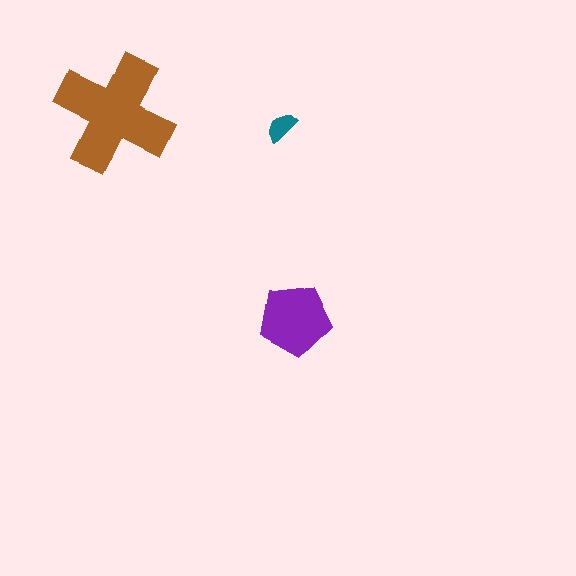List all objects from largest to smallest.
The brown cross, the purple pentagon, the teal semicircle.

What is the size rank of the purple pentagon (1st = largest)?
2nd.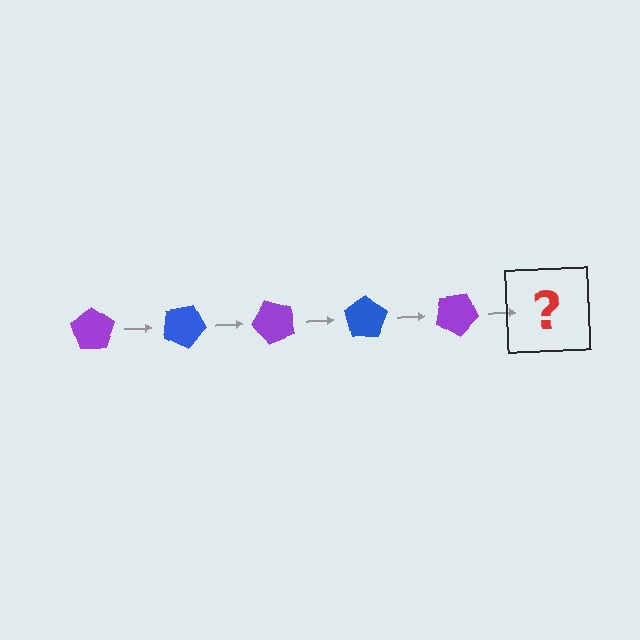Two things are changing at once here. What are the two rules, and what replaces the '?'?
The two rules are that it rotates 25 degrees each step and the color cycles through purple and blue. The '?' should be a blue pentagon, rotated 125 degrees from the start.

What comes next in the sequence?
The next element should be a blue pentagon, rotated 125 degrees from the start.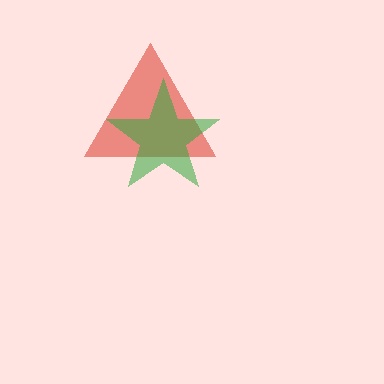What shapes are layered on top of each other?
The layered shapes are: a red triangle, a green star.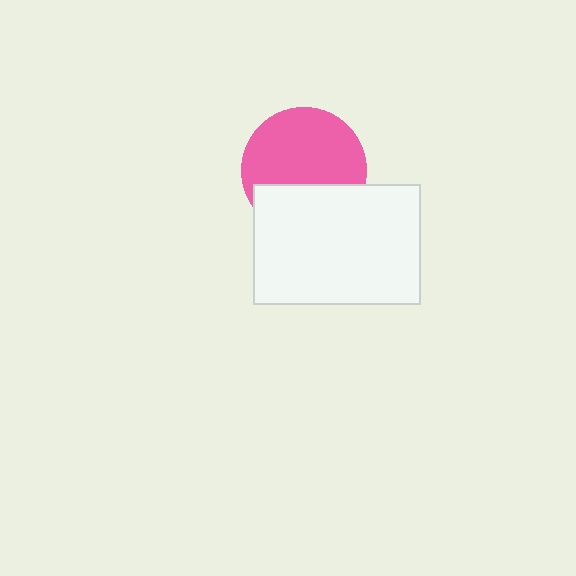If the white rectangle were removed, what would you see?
You would see the complete pink circle.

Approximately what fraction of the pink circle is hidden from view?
Roughly 36% of the pink circle is hidden behind the white rectangle.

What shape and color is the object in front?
The object in front is a white rectangle.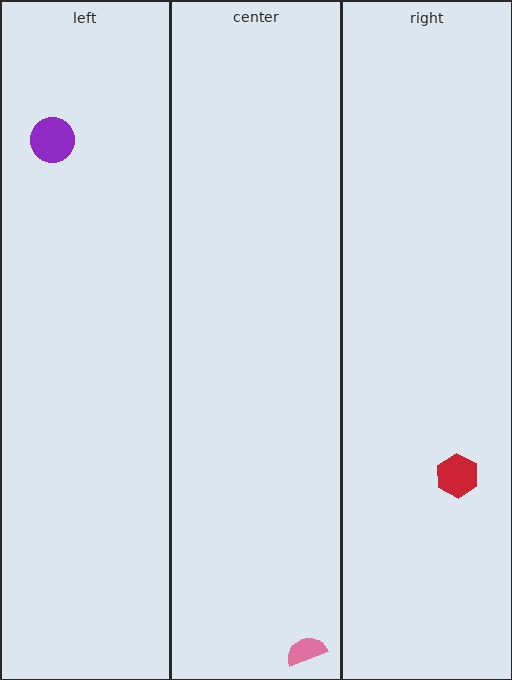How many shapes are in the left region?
1.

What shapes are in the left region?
The purple circle.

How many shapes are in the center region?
1.